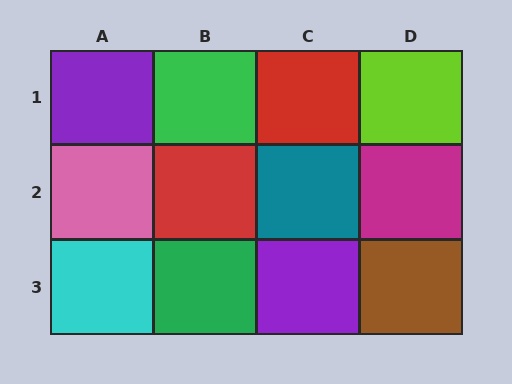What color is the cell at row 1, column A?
Purple.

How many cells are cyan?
1 cell is cyan.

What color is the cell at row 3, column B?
Green.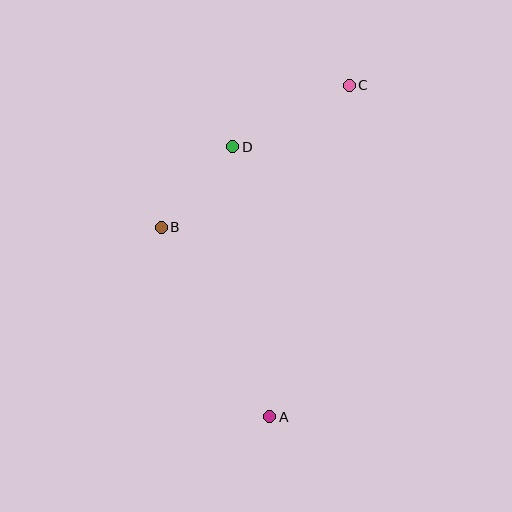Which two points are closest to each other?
Points B and D are closest to each other.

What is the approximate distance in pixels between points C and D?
The distance between C and D is approximately 132 pixels.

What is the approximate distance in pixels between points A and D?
The distance between A and D is approximately 273 pixels.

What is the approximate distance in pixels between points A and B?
The distance between A and B is approximately 218 pixels.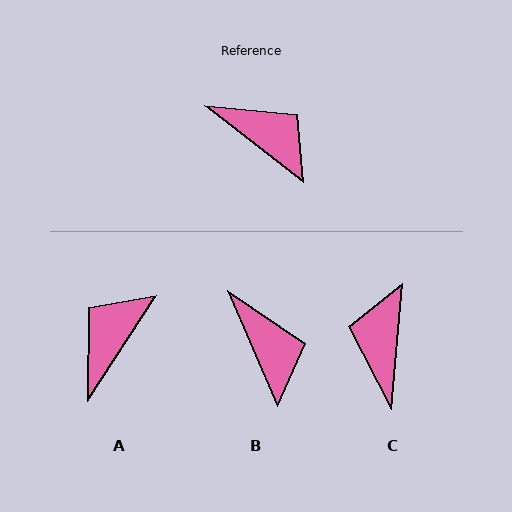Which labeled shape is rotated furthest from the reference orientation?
C, about 123 degrees away.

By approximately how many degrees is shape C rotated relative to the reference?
Approximately 123 degrees counter-clockwise.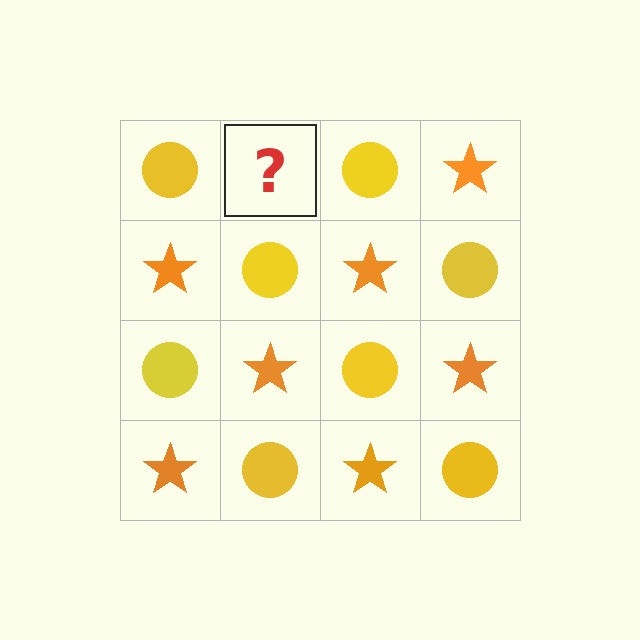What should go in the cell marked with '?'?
The missing cell should contain an orange star.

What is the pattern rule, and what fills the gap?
The rule is that it alternates yellow circle and orange star in a checkerboard pattern. The gap should be filled with an orange star.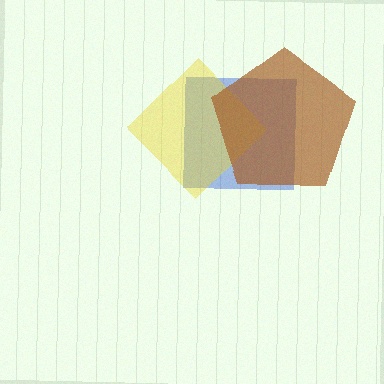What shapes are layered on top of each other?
The layered shapes are: a blue square, a yellow diamond, a brown pentagon.